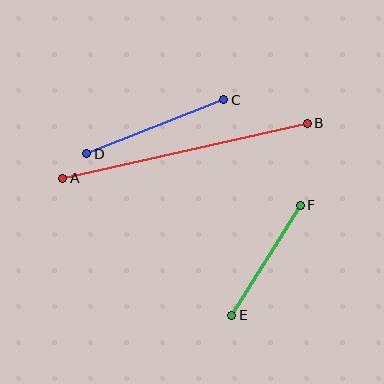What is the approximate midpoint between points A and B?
The midpoint is at approximately (185, 151) pixels.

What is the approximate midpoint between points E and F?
The midpoint is at approximately (266, 260) pixels.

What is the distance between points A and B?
The distance is approximately 251 pixels.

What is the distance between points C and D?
The distance is approximately 147 pixels.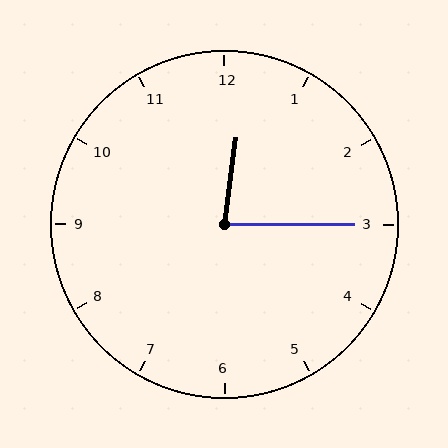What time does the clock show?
12:15.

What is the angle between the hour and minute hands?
Approximately 82 degrees.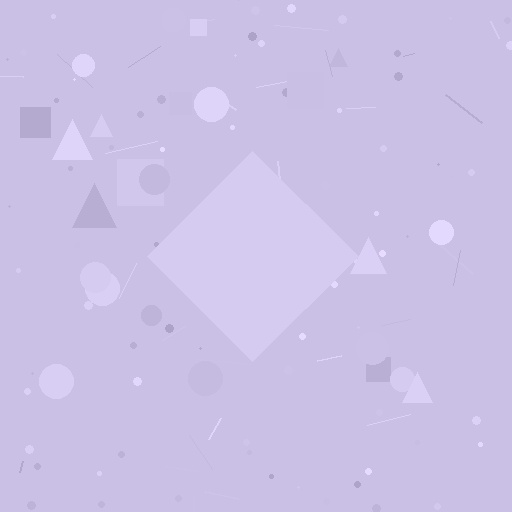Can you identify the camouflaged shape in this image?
The camouflaged shape is a diamond.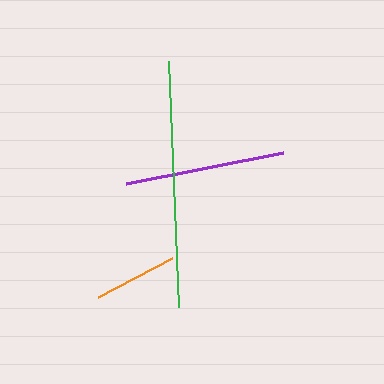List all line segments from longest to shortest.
From longest to shortest: green, purple, orange.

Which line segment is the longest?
The green line is the longest at approximately 246 pixels.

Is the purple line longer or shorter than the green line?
The green line is longer than the purple line.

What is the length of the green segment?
The green segment is approximately 246 pixels long.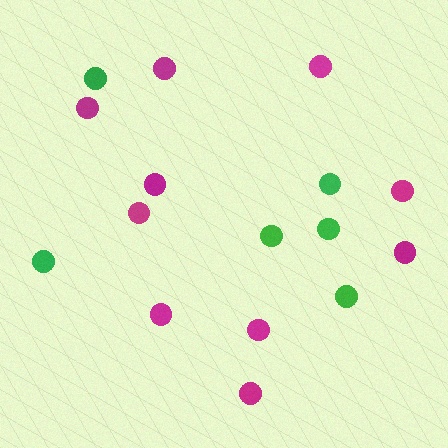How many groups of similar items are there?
There are 2 groups: one group of green circles (6) and one group of magenta circles (10).